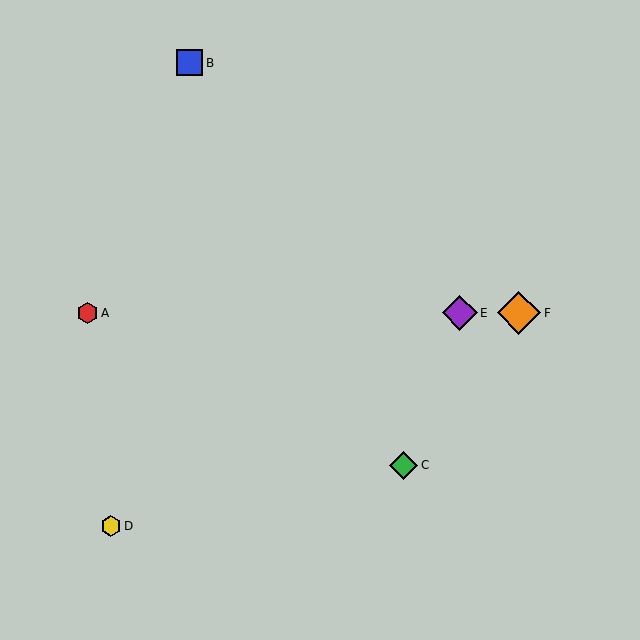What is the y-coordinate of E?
Object E is at y≈313.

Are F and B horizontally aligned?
No, F is at y≈313 and B is at y≈63.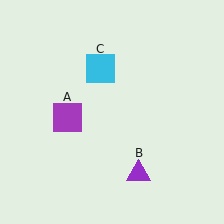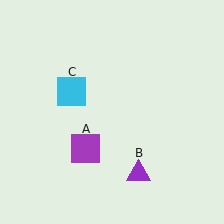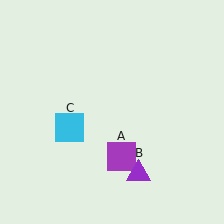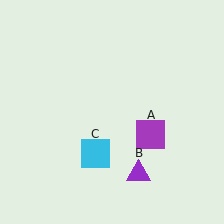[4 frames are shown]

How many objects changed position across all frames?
2 objects changed position: purple square (object A), cyan square (object C).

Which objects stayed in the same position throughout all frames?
Purple triangle (object B) remained stationary.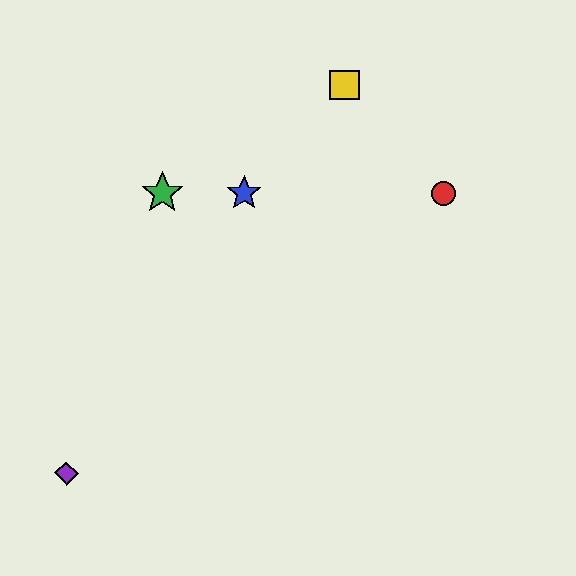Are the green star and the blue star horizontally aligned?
Yes, both are at y≈193.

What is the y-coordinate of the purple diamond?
The purple diamond is at y≈473.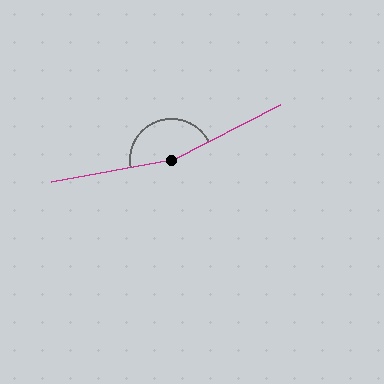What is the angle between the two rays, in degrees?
Approximately 163 degrees.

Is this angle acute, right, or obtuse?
It is obtuse.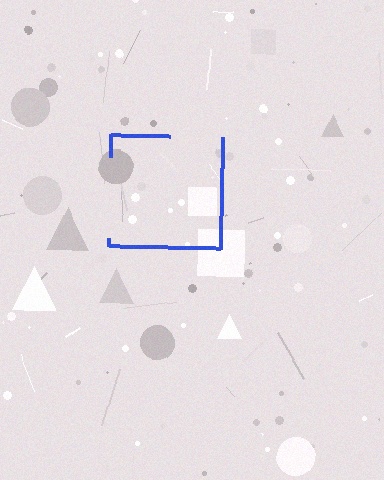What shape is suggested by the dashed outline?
The dashed outline suggests a square.